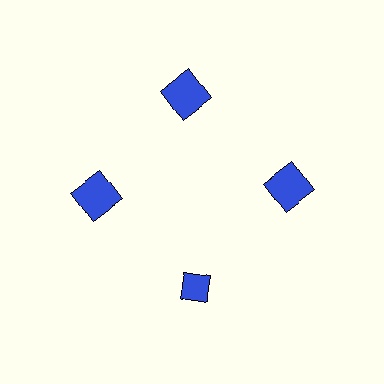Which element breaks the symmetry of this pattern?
The blue diamond at roughly the 6 o'clock position breaks the symmetry. All other shapes are blue squares.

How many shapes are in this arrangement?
There are 4 shapes arranged in a ring pattern.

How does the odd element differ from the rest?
It has a different shape: diamond instead of square.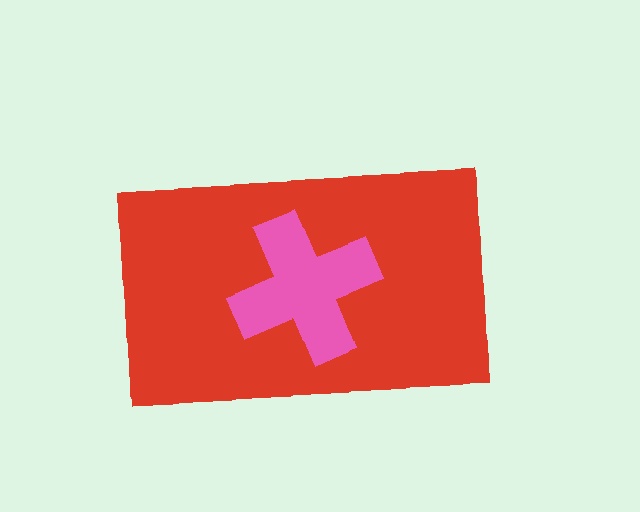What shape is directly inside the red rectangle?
The pink cross.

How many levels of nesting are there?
2.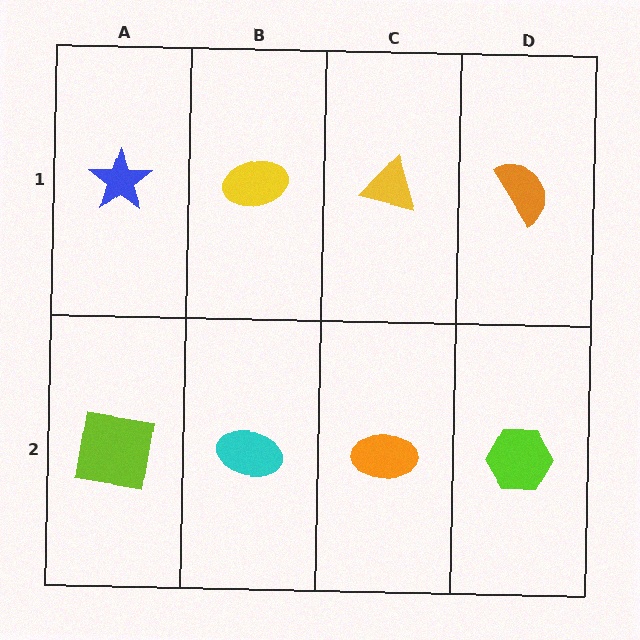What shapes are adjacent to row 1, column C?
An orange ellipse (row 2, column C), a yellow ellipse (row 1, column B), an orange semicircle (row 1, column D).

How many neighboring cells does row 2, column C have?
3.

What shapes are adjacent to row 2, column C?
A yellow triangle (row 1, column C), a cyan ellipse (row 2, column B), a lime hexagon (row 2, column D).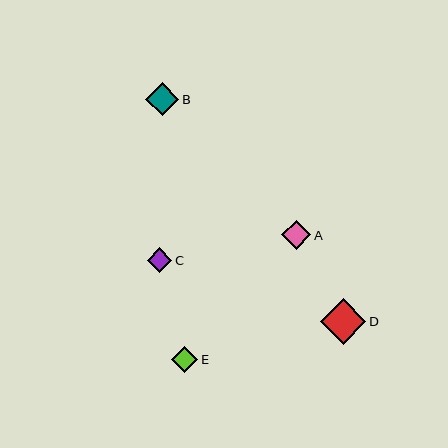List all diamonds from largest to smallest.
From largest to smallest: D, B, A, E, C.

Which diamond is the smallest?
Diamond C is the smallest with a size of approximately 25 pixels.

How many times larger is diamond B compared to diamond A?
Diamond B is approximately 1.2 times the size of diamond A.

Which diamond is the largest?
Diamond D is the largest with a size of approximately 45 pixels.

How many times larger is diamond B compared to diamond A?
Diamond B is approximately 1.2 times the size of diamond A.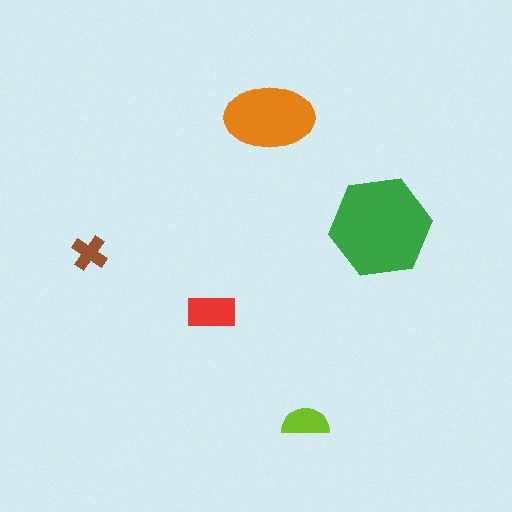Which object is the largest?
The green hexagon.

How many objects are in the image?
There are 5 objects in the image.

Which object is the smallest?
The brown cross.